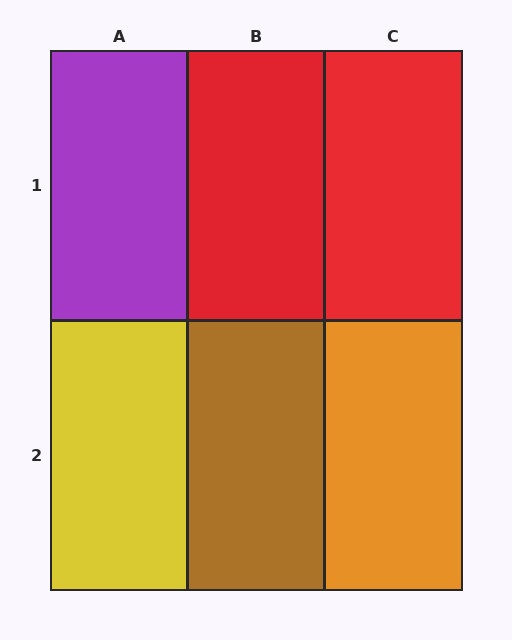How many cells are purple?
1 cell is purple.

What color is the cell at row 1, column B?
Red.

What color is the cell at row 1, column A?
Purple.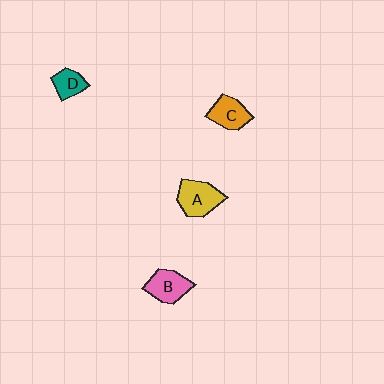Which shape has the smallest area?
Shape D (teal).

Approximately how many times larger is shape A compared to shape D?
Approximately 1.7 times.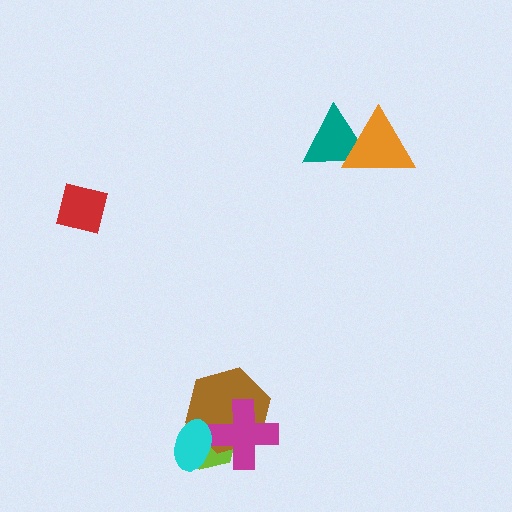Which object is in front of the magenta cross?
The cyan ellipse is in front of the magenta cross.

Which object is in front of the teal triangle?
The orange triangle is in front of the teal triangle.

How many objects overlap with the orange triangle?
1 object overlaps with the orange triangle.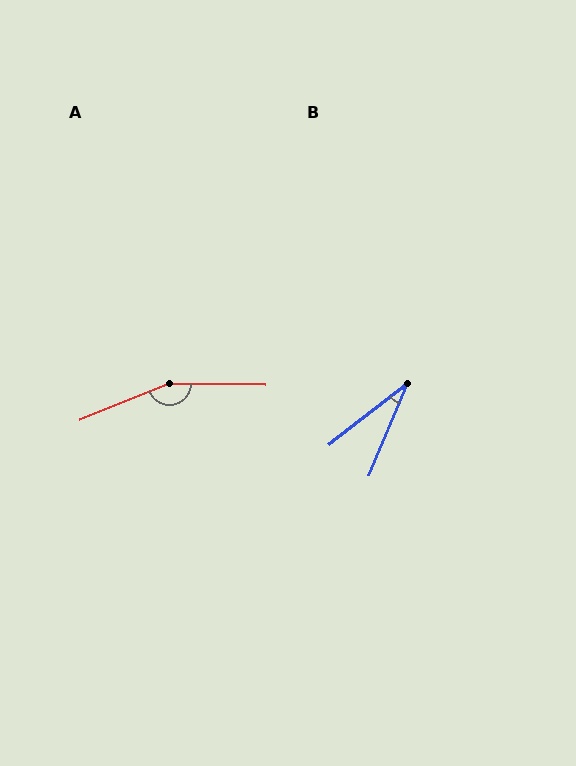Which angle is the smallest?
B, at approximately 29 degrees.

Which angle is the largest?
A, at approximately 157 degrees.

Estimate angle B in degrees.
Approximately 29 degrees.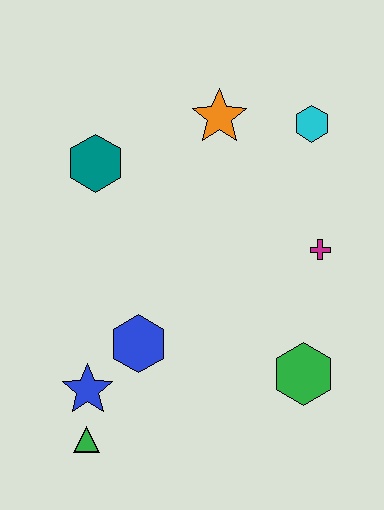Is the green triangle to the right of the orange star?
No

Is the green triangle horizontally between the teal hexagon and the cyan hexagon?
No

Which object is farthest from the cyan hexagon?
The green triangle is farthest from the cyan hexagon.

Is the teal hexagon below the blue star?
No